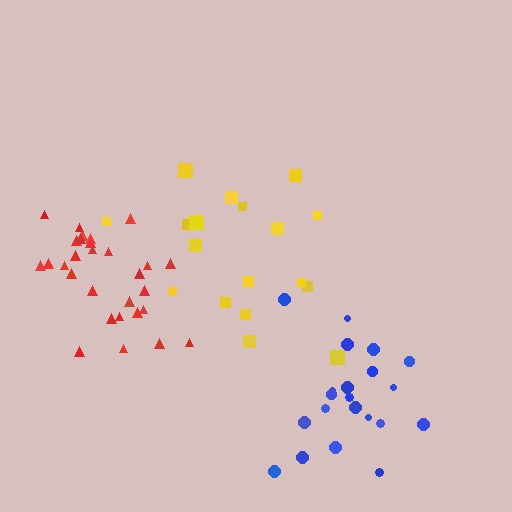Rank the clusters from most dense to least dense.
blue, red, yellow.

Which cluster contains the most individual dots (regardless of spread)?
Red (29).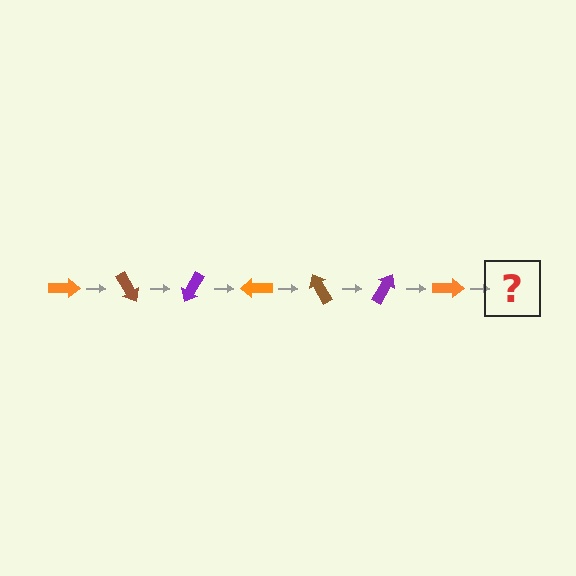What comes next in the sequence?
The next element should be a brown arrow, rotated 420 degrees from the start.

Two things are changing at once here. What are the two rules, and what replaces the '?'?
The two rules are that it rotates 60 degrees each step and the color cycles through orange, brown, and purple. The '?' should be a brown arrow, rotated 420 degrees from the start.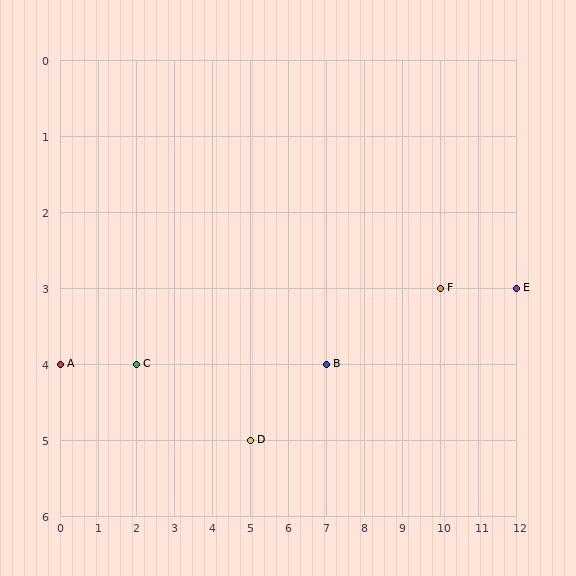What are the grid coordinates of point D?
Point D is at grid coordinates (5, 5).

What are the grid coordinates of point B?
Point B is at grid coordinates (7, 4).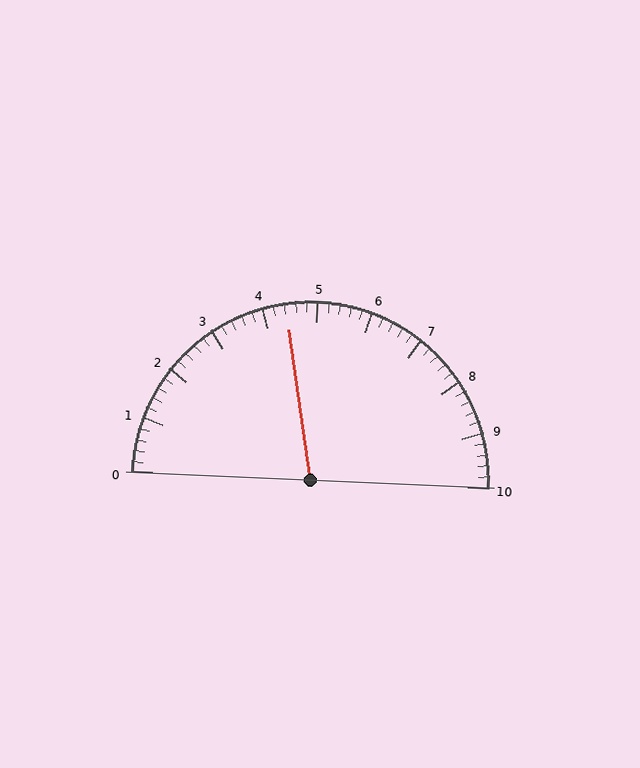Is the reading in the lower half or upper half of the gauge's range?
The reading is in the lower half of the range (0 to 10).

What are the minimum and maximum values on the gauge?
The gauge ranges from 0 to 10.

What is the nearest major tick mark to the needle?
The nearest major tick mark is 4.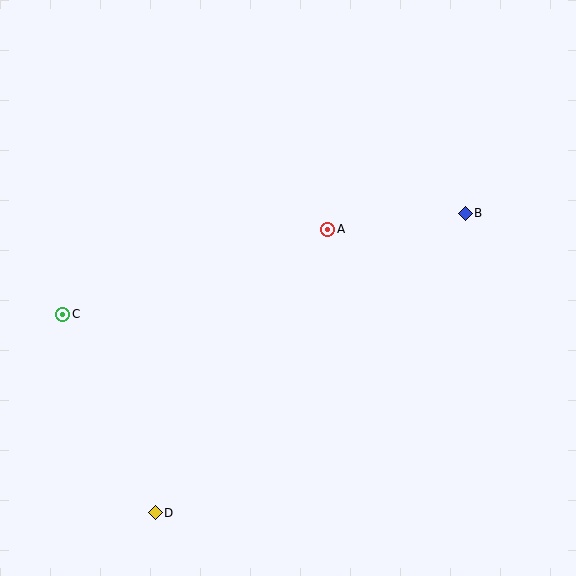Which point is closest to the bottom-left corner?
Point D is closest to the bottom-left corner.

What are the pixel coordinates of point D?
Point D is at (155, 513).